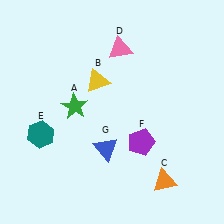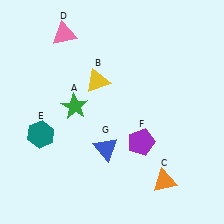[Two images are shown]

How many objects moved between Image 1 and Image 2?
1 object moved between the two images.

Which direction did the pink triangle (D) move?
The pink triangle (D) moved left.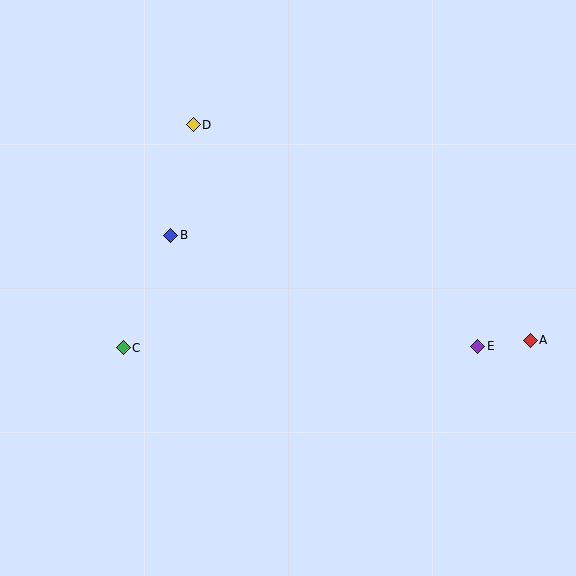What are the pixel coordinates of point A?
Point A is at (530, 340).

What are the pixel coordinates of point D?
Point D is at (193, 125).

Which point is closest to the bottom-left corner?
Point C is closest to the bottom-left corner.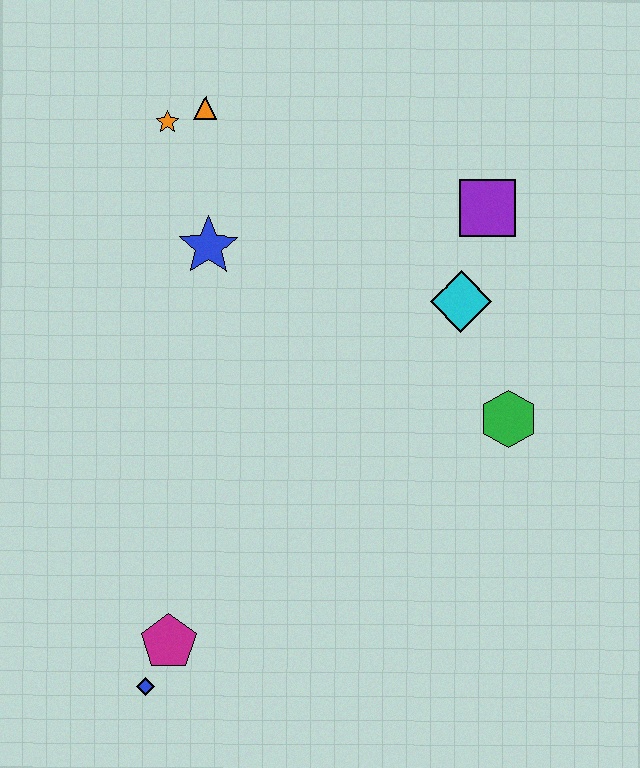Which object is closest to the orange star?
The orange triangle is closest to the orange star.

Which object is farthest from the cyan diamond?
The blue diamond is farthest from the cyan diamond.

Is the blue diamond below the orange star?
Yes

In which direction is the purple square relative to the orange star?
The purple square is to the right of the orange star.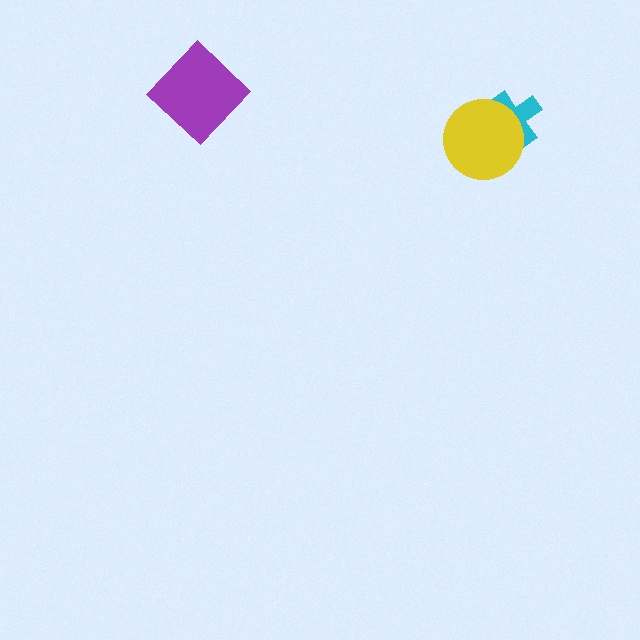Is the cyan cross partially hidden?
Yes, it is partially covered by another shape.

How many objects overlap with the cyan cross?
1 object overlaps with the cyan cross.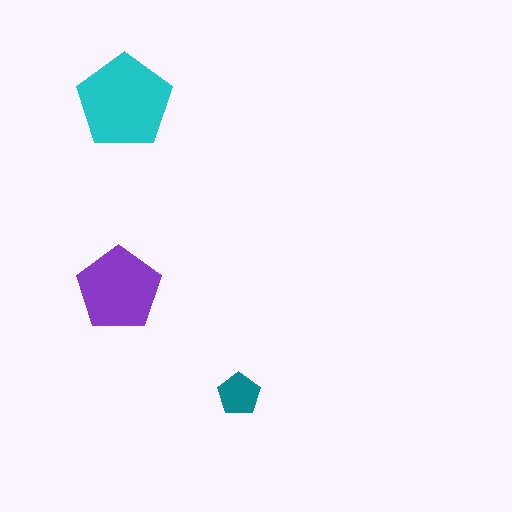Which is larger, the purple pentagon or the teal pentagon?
The purple one.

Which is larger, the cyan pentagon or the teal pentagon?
The cyan one.